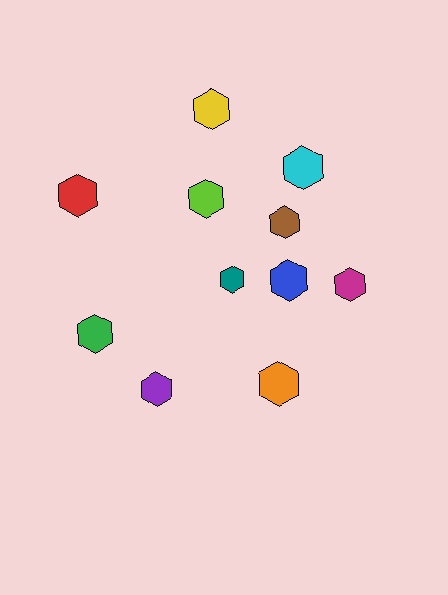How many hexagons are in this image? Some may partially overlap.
There are 11 hexagons.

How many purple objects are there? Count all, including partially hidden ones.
There is 1 purple object.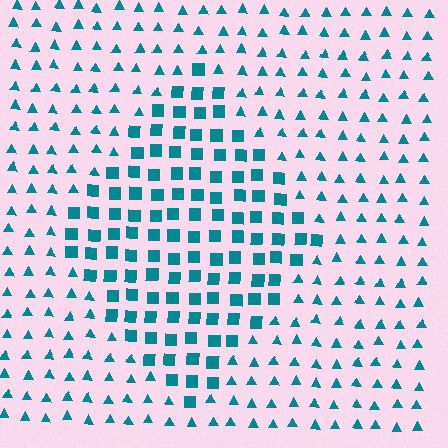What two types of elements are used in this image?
The image uses squares inside the diamond region and triangles outside it.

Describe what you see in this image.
The image is filled with small teal elements arranged in a uniform grid. A diamond-shaped region contains squares, while the surrounding area contains triangles. The boundary is defined purely by the change in element shape.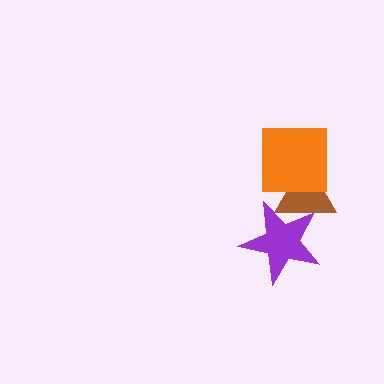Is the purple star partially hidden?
No, no other shape covers it.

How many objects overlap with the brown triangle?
2 objects overlap with the brown triangle.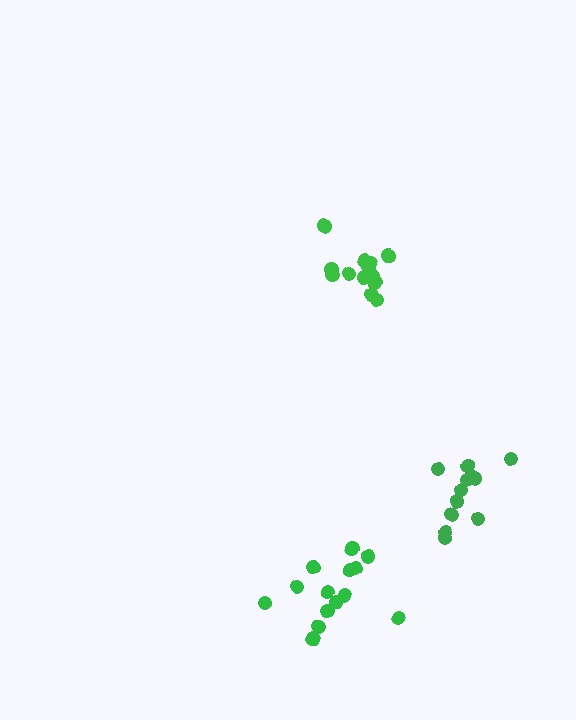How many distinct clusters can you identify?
There are 3 distinct clusters.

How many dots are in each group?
Group 1: 14 dots, Group 2: 13 dots, Group 3: 11 dots (38 total).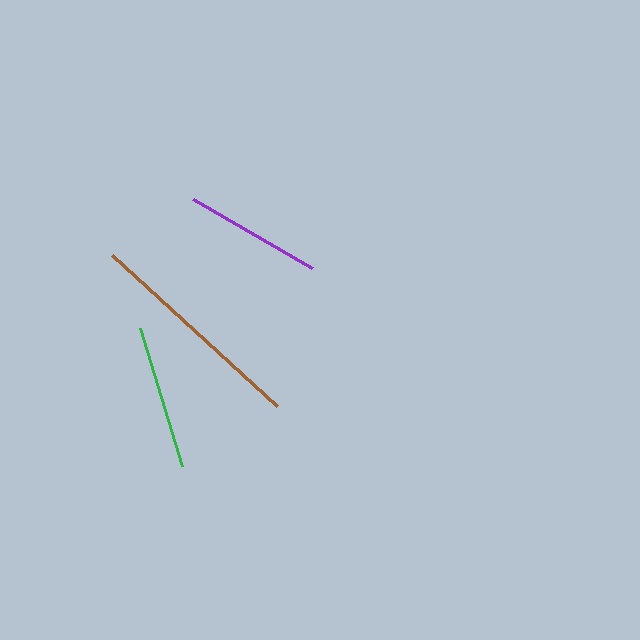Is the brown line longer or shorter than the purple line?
The brown line is longer than the purple line.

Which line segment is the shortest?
The purple line is the shortest at approximately 138 pixels.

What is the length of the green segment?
The green segment is approximately 144 pixels long.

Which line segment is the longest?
The brown line is the longest at approximately 224 pixels.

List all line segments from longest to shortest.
From longest to shortest: brown, green, purple.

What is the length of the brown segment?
The brown segment is approximately 224 pixels long.